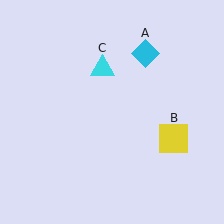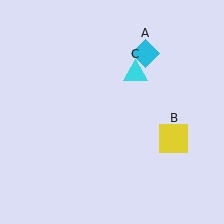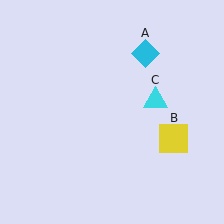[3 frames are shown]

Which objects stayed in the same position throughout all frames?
Cyan diamond (object A) and yellow square (object B) remained stationary.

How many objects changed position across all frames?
1 object changed position: cyan triangle (object C).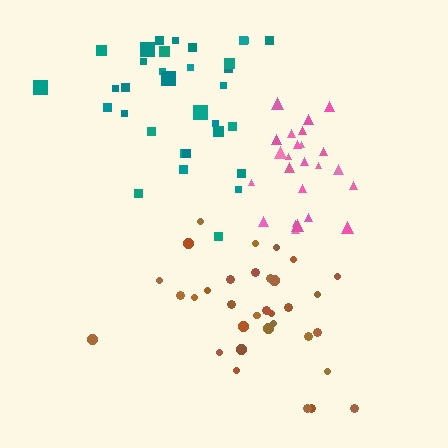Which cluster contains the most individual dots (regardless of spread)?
Brown (34).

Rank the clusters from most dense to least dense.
pink, brown, teal.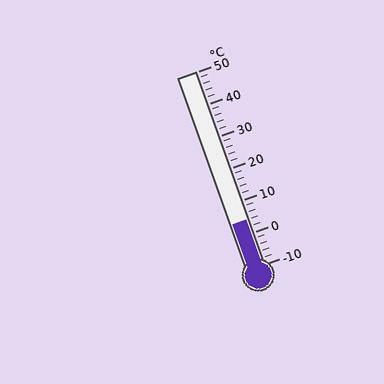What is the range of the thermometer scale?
The thermometer scale ranges from -10°C to 50°C.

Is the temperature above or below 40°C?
The temperature is below 40°C.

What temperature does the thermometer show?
The thermometer shows approximately 4°C.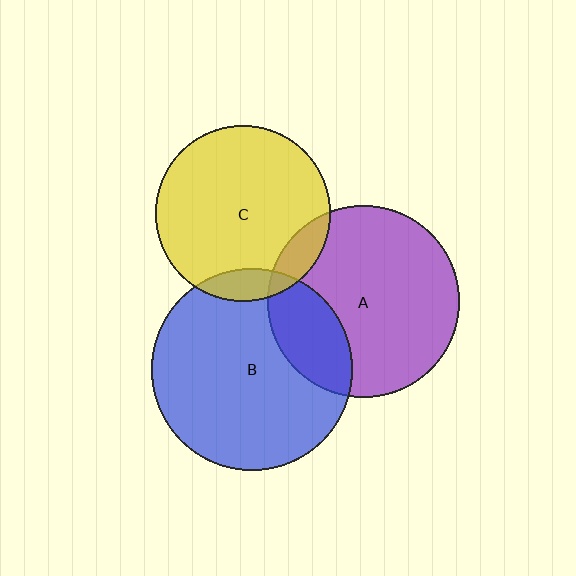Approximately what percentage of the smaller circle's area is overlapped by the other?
Approximately 10%.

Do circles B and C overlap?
Yes.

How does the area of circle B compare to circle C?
Approximately 1.3 times.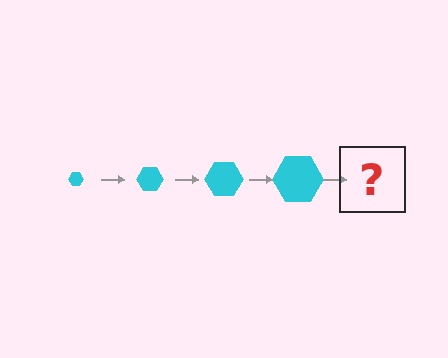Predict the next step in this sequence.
The next step is a cyan hexagon, larger than the previous one.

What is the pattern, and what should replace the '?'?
The pattern is that the hexagon gets progressively larger each step. The '?' should be a cyan hexagon, larger than the previous one.